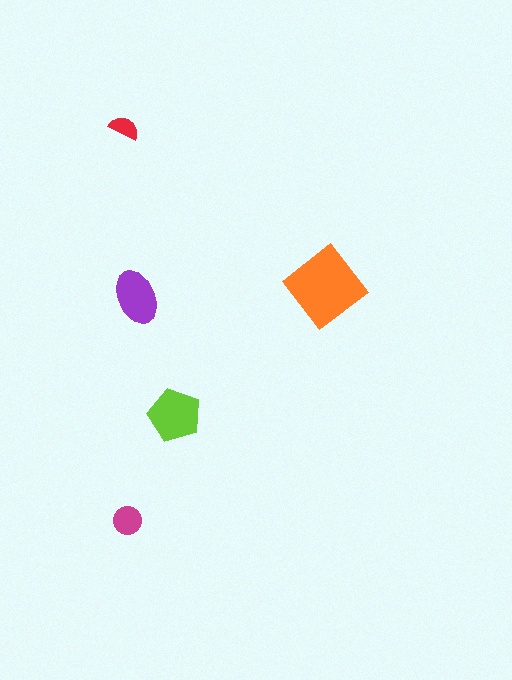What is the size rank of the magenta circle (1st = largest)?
4th.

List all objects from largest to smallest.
The orange diamond, the lime pentagon, the purple ellipse, the magenta circle, the red semicircle.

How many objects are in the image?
There are 5 objects in the image.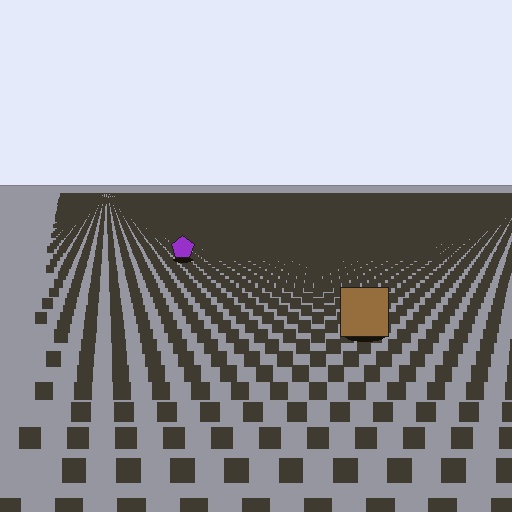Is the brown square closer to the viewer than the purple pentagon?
Yes. The brown square is closer — you can tell from the texture gradient: the ground texture is coarser near it.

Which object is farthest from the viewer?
The purple pentagon is farthest from the viewer. It appears smaller and the ground texture around it is denser.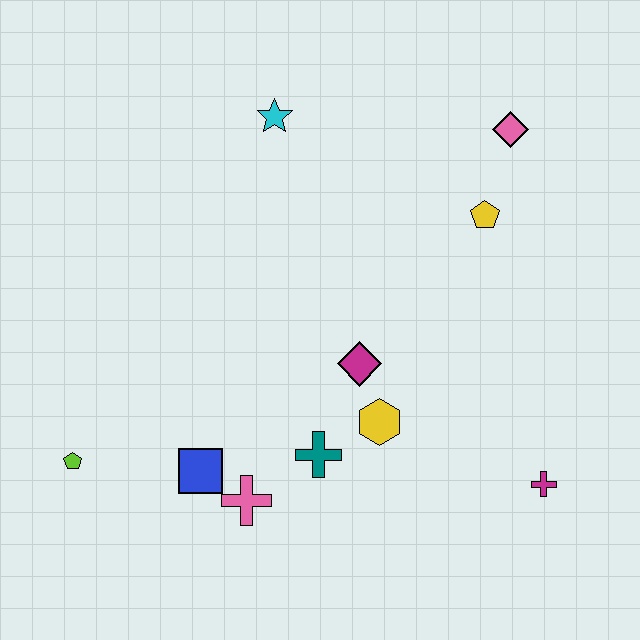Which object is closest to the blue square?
The pink cross is closest to the blue square.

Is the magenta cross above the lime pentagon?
No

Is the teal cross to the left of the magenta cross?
Yes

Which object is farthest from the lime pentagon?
The pink diamond is farthest from the lime pentagon.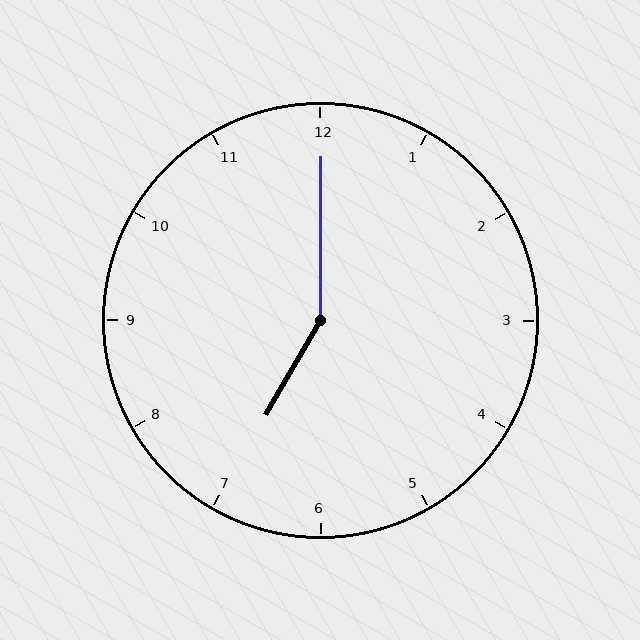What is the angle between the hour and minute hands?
Approximately 150 degrees.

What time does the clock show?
7:00.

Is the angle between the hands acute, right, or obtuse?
It is obtuse.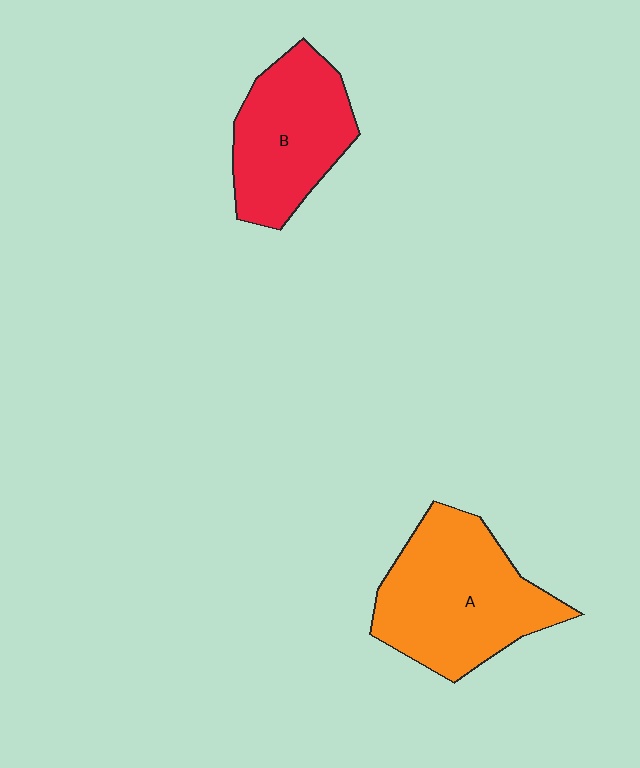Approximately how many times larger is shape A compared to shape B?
Approximately 1.3 times.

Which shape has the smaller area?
Shape B (red).